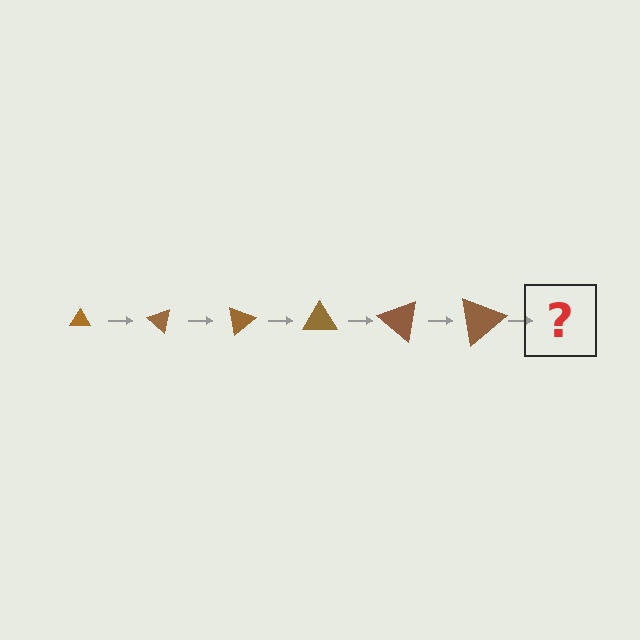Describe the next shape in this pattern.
It should be a triangle, larger than the previous one and rotated 240 degrees from the start.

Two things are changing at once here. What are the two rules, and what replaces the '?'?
The two rules are that the triangle grows larger each step and it rotates 40 degrees each step. The '?' should be a triangle, larger than the previous one and rotated 240 degrees from the start.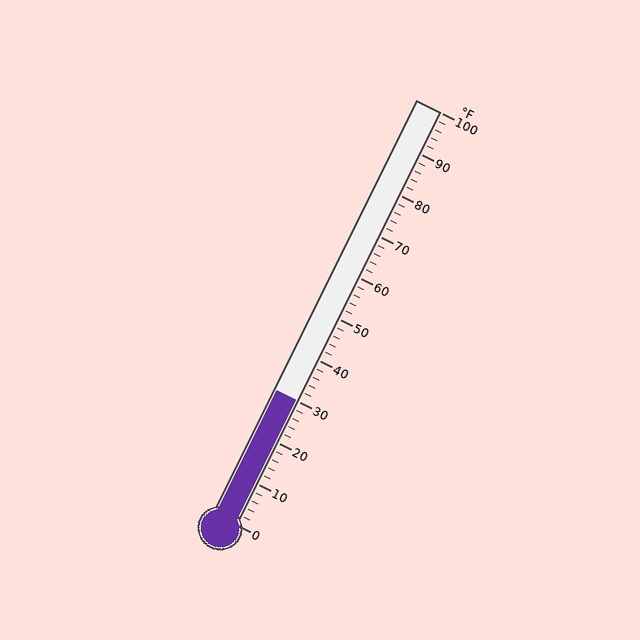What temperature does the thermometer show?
The thermometer shows approximately 30°F.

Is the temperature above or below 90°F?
The temperature is below 90°F.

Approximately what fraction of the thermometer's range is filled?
The thermometer is filled to approximately 30% of its range.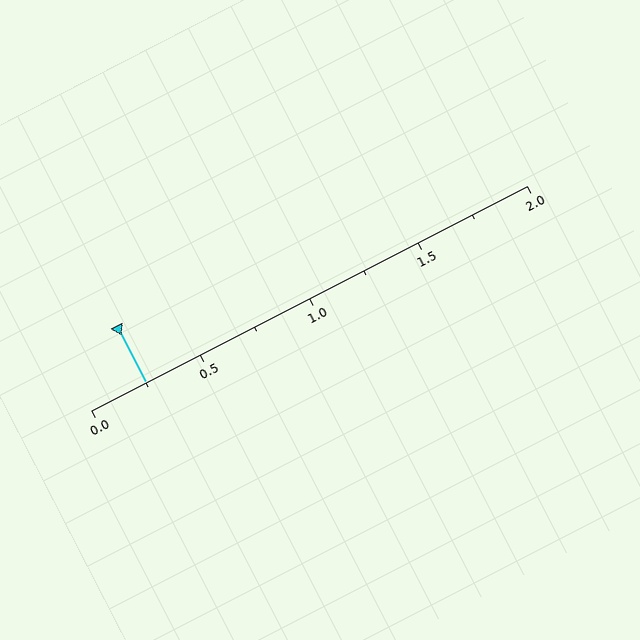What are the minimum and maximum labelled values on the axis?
The axis runs from 0.0 to 2.0.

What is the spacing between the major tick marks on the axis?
The major ticks are spaced 0.5 apart.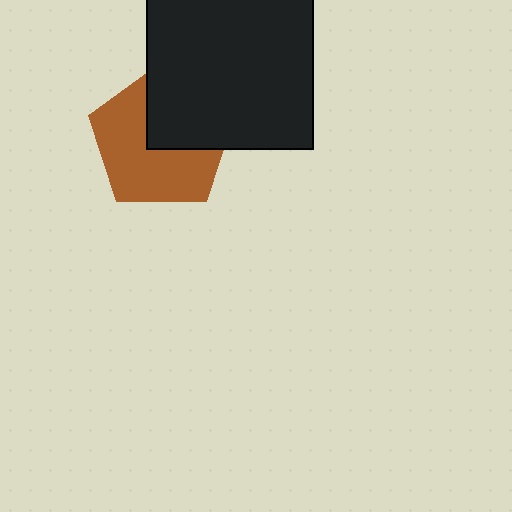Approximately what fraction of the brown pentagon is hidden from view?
Roughly 39% of the brown pentagon is hidden behind the black square.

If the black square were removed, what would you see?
You would see the complete brown pentagon.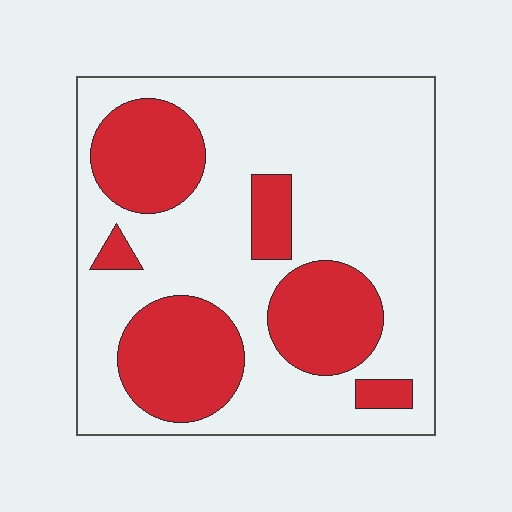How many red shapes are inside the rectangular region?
6.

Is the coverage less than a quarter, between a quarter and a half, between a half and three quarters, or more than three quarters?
Between a quarter and a half.